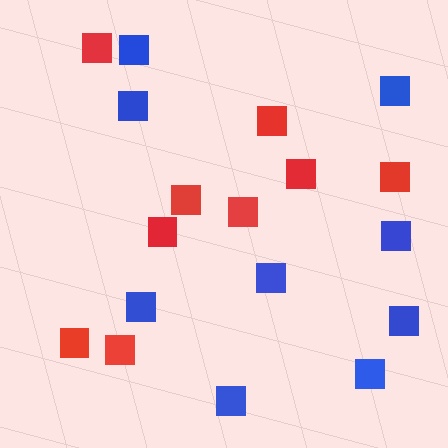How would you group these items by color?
There are 2 groups: one group of red squares (9) and one group of blue squares (9).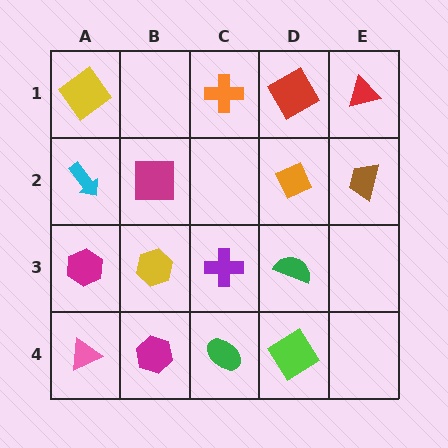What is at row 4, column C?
A green ellipse.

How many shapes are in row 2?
4 shapes.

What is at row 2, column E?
A brown trapezoid.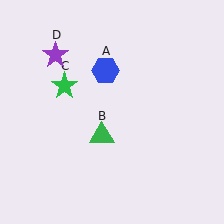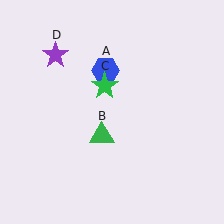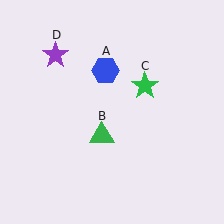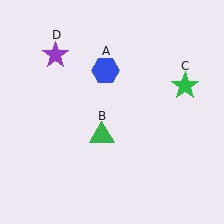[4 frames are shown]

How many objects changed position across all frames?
1 object changed position: green star (object C).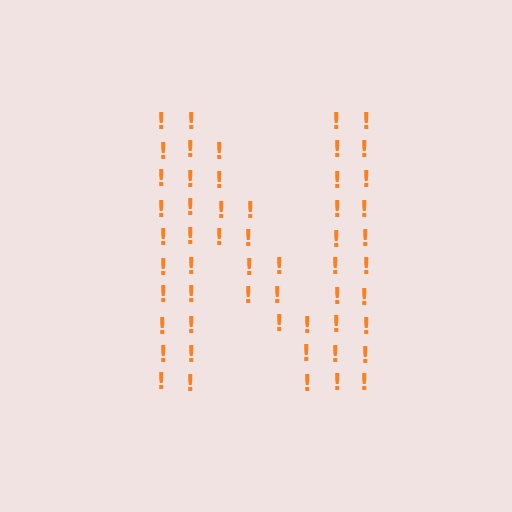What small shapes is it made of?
It is made of small exclamation marks.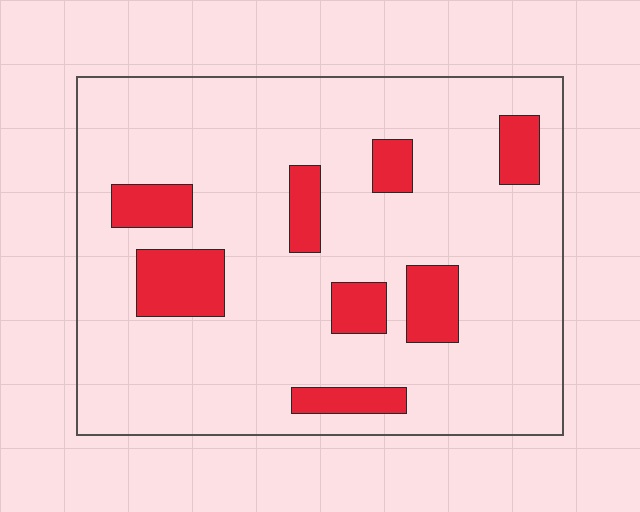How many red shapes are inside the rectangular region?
8.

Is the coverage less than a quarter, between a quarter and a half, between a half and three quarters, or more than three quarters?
Less than a quarter.